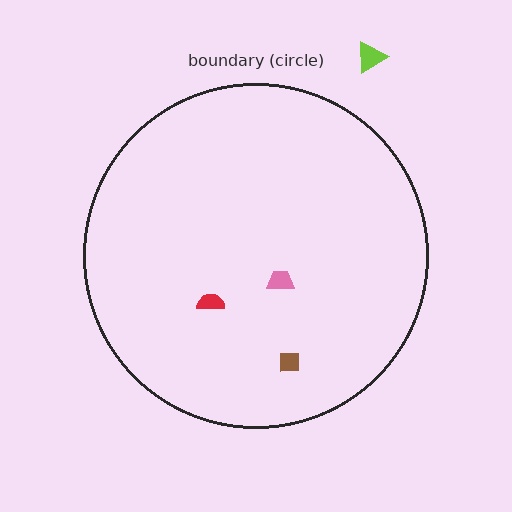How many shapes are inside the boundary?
3 inside, 1 outside.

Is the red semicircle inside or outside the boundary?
Inside.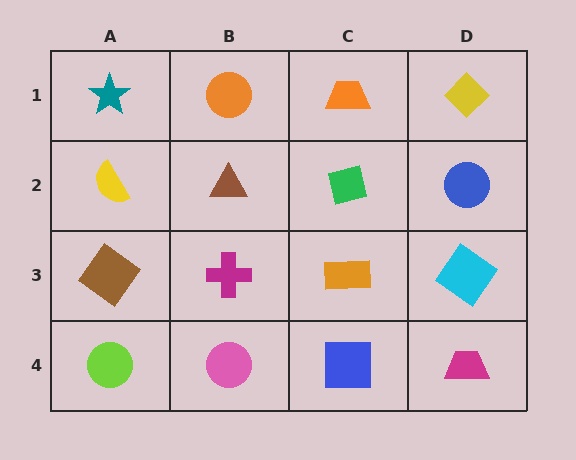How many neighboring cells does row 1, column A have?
2.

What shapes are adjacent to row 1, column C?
A green square (row 2, column C), an orange circle (row 1, column B), a yellow diamond (row 1, column D).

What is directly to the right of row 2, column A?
A brown triangle.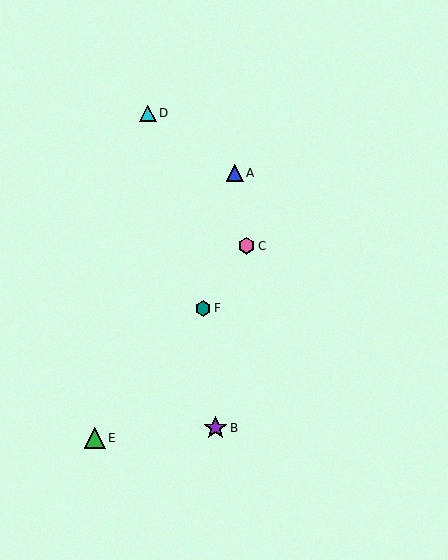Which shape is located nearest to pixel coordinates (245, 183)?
The blue triangle (labeled A) at (235, 173) is nearest to that location.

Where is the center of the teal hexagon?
The center of the teal hexagon is at (203, 308).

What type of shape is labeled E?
Shape E is a green triangle.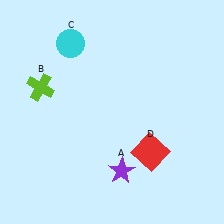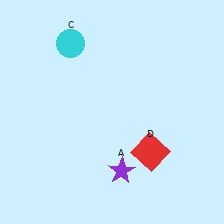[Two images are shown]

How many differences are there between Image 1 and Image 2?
There is 1 difference between the two images.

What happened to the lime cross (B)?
The lime cross (B) was removed in Image 2. It was in the top-left area of Image 1.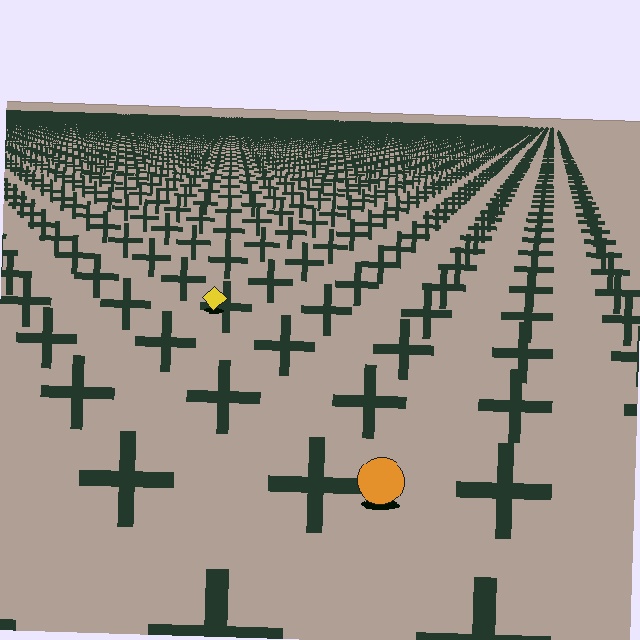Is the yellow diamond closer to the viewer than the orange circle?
No. The orange circle is closer — you can tell from the texture gradient: the ground texture is coarser near it.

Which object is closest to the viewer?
The orange circle is closest. The texture marks near it are larger and more spread out.